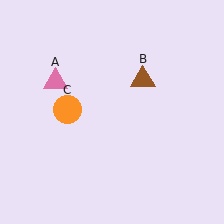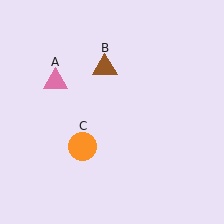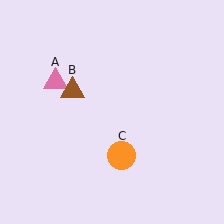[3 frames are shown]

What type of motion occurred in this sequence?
The brown triangle (object B), orange circle (object C) rotated counterclockwise around the center of the scene.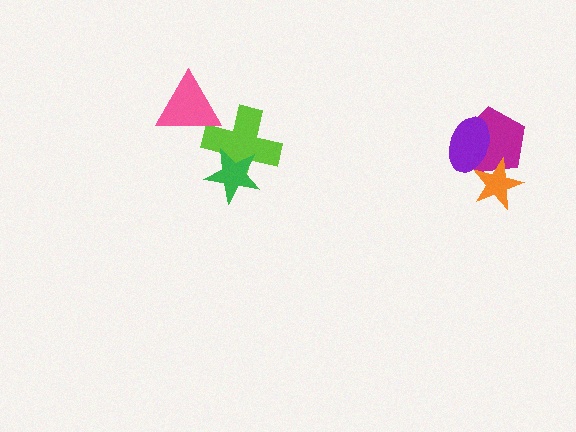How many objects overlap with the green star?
1 object overlaps with the green star.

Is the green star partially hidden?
No, no other shape covers it.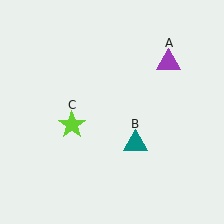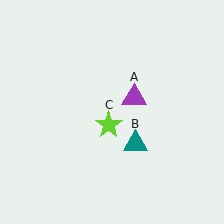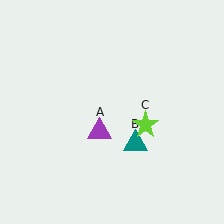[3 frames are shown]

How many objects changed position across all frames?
2 objects changed position: purple triangle (object A), lime star (object C).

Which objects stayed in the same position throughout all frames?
Teal triangle (object B) remained stationary.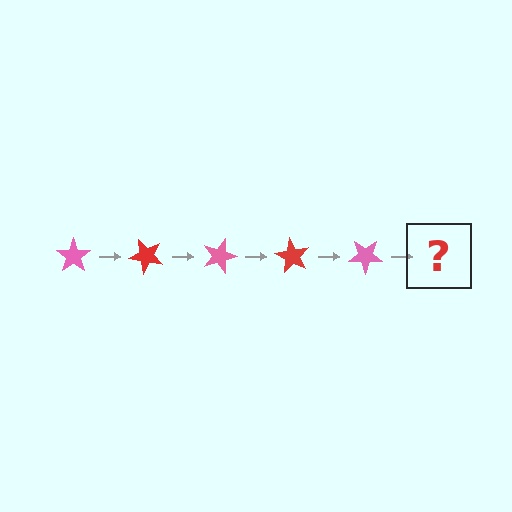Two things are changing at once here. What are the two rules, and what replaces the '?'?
The two rules are that it rotates 45 degrees each step and the color cycles through pink and red. The '?' should be a red star, rotated 225 degrees from the start.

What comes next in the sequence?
The next element should be a red star, rotated 225 degrees from the start.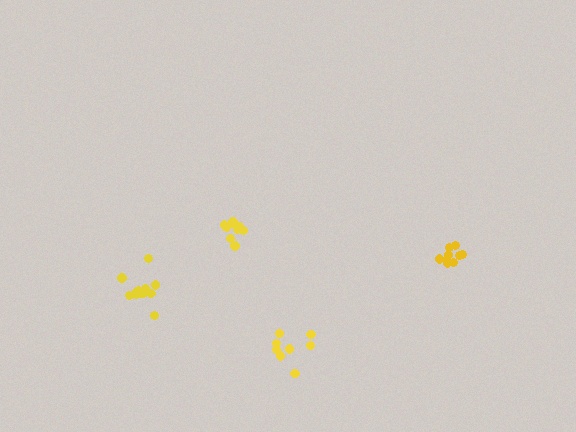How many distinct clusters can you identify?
There are 4 distinct clusters.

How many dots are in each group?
Group 1: 9 dots, Group 2: 9 dots, Group 3: 8 dots, Group 4: 12 dots (38 total).